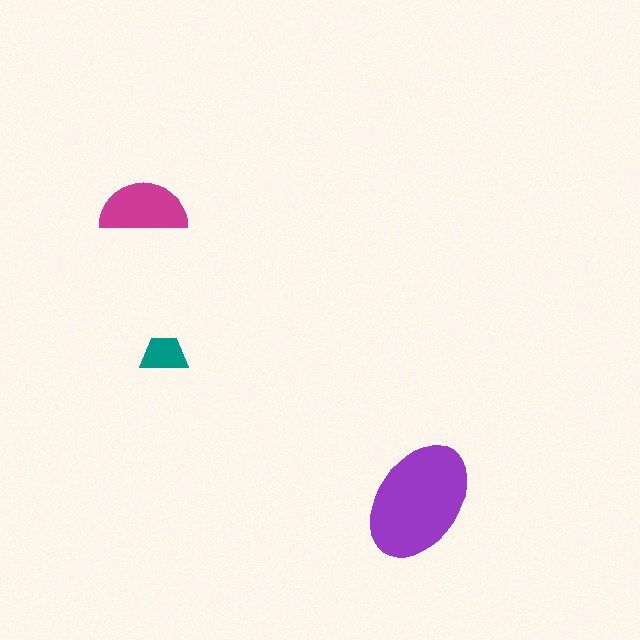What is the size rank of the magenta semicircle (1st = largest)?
2nd.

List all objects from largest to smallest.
The purple ellipse, the magenta semicircle, the teal trapezoid.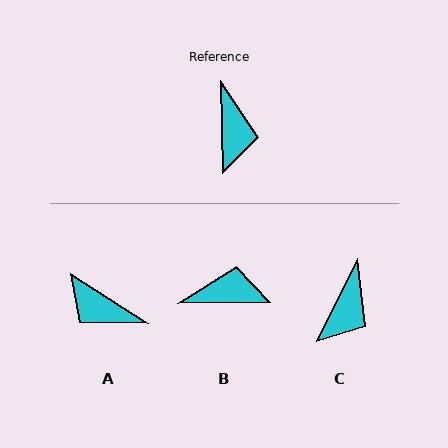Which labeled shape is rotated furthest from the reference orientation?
A, about 124 degrees away.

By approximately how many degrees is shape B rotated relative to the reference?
Approximately 89 degrees counter-clockwise.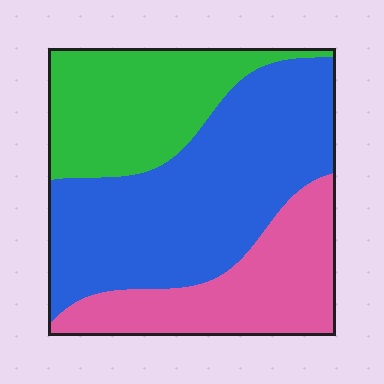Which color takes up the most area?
Blue, at roughly 50%.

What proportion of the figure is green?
Green covers about 25% of the figure.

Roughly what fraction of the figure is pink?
Pink takes up between a sixth and a third of the figure.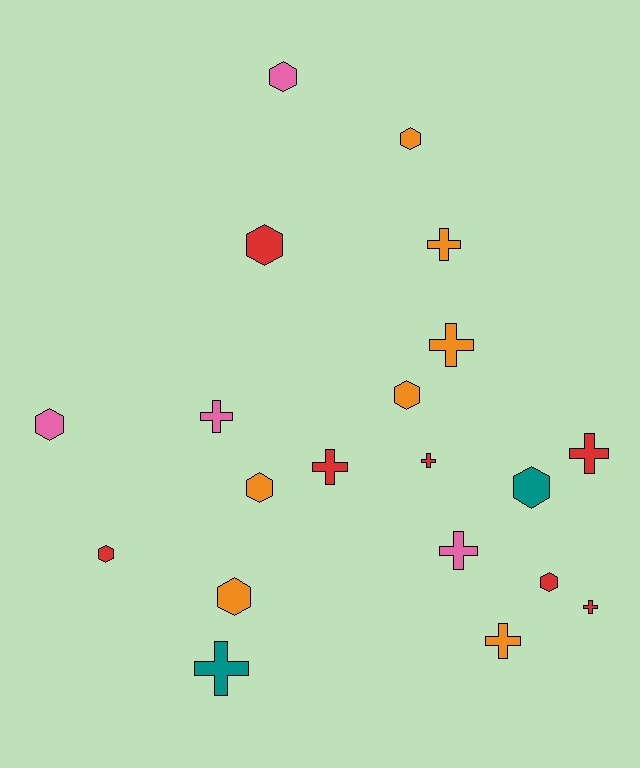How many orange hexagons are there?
There are 4 orange hexagons.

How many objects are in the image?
There are 20 objects.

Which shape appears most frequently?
Hexagon, with 10 objects.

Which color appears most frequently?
Orange, with 7 objects.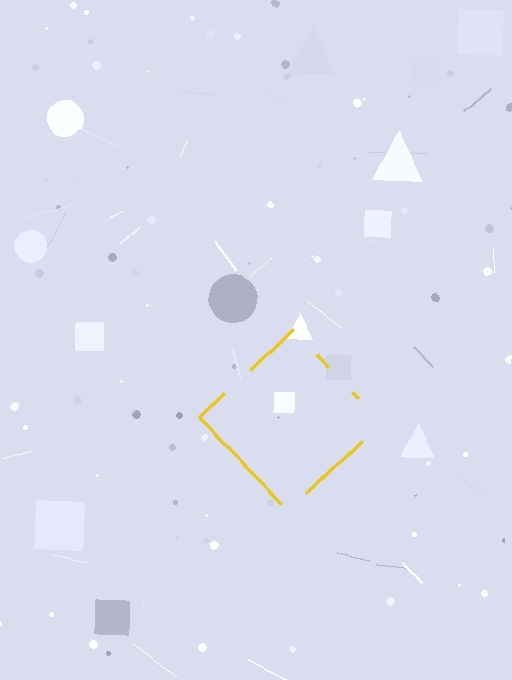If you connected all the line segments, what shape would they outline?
They would outline a diamond.